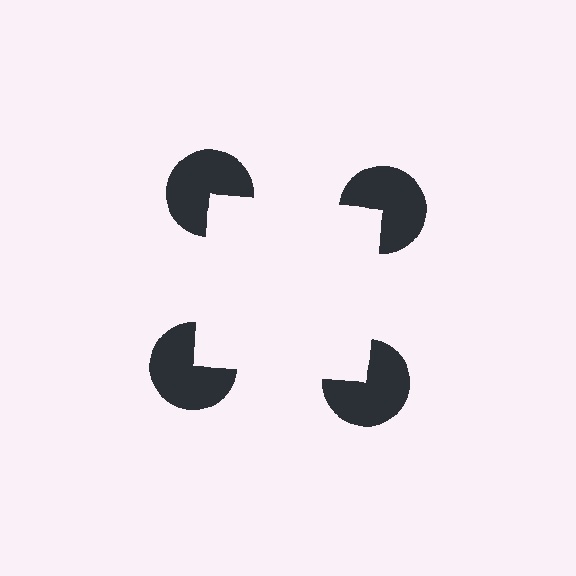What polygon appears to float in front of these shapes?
An illusory square — its edges are inferred from the aligned wedge cuts in the pac-man discs, not physically drawn.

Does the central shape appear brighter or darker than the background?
It typically appears slightly brighter than the background, even though no actual brightness change is drawn.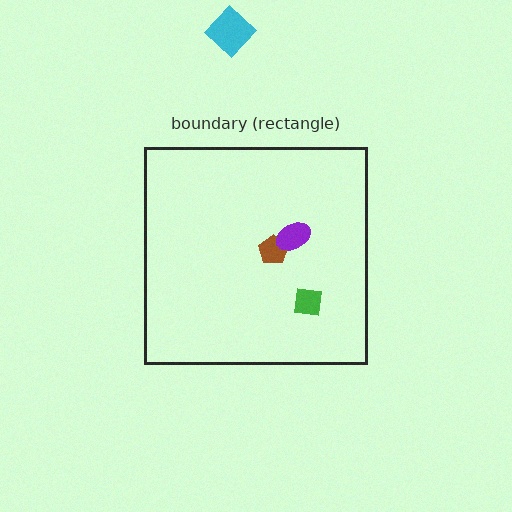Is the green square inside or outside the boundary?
Inside.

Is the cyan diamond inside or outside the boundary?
Outside.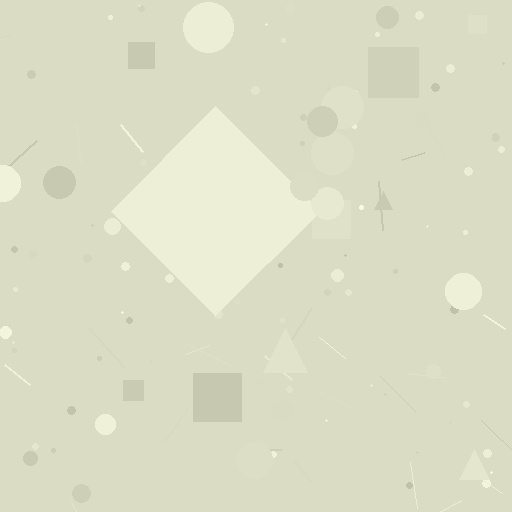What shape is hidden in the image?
A diamond is hidden in the image.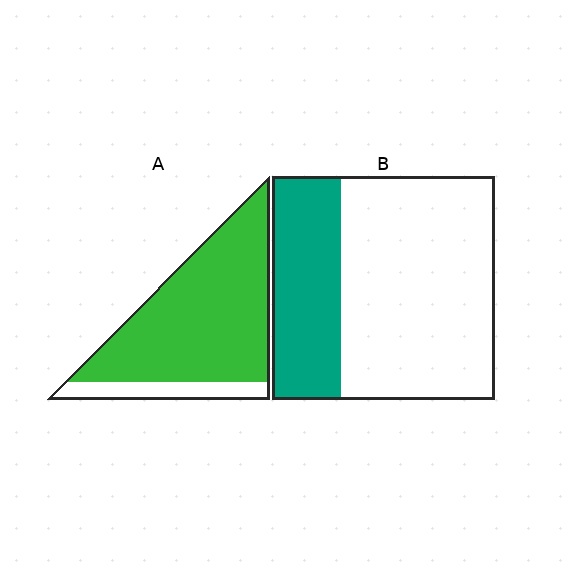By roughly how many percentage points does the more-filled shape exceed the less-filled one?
By roughly 55 percentage points (A over B).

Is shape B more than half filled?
No.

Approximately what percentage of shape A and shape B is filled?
A is approximately 85% and B is approximately 30%.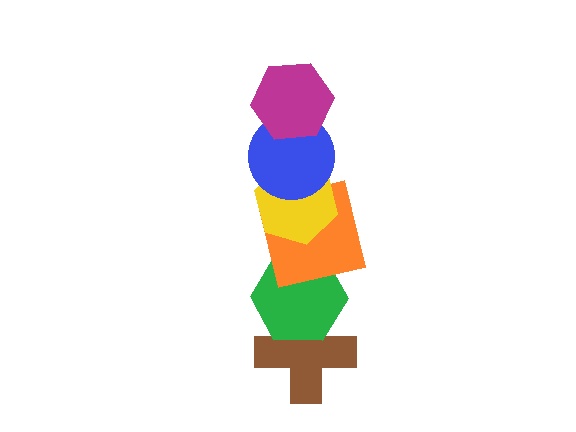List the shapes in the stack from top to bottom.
From top to bottom: the magenta hexagon, the blue circle, the yellow hexagon, the orange square, the green hexagon, the brown cross.